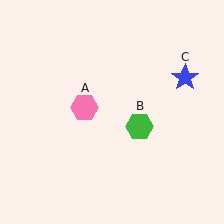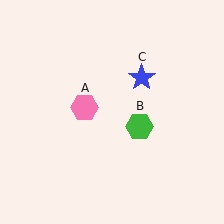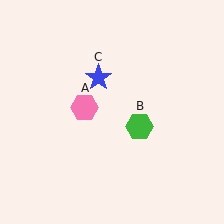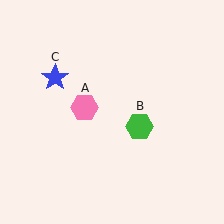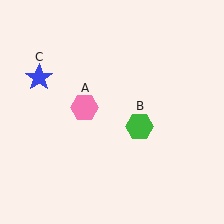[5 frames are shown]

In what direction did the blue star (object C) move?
The blue star (object C) moved left.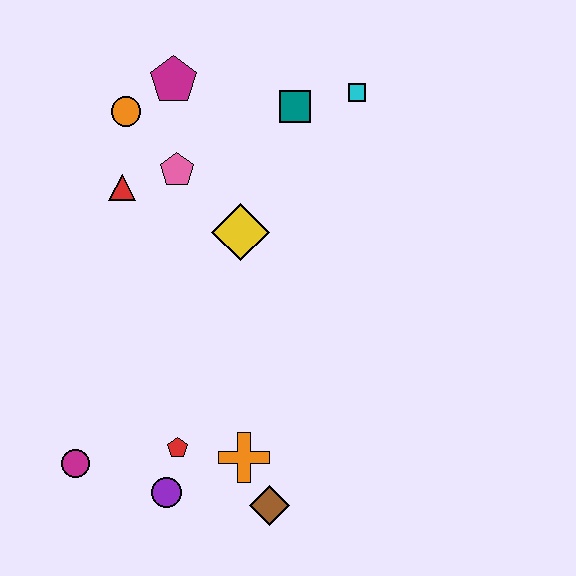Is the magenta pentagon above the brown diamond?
Yes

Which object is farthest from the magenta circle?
The cyan square is farthest from the magenta circle.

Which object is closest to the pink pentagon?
The red triangle is closest to the pink pentagon.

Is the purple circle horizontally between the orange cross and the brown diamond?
No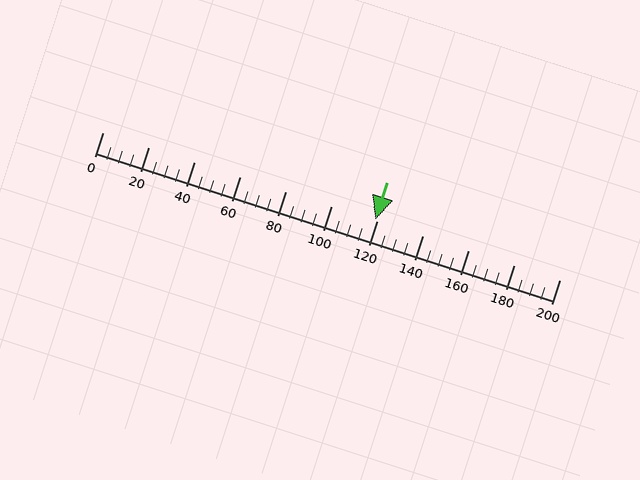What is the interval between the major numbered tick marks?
The major tick marks are spaced 20 units apart.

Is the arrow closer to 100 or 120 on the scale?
The arrow is closer to 120.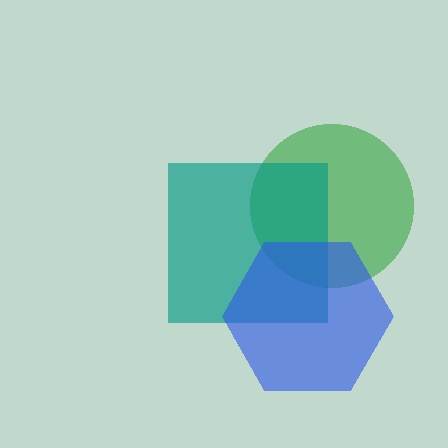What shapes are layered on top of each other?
The layered shapes are: a green circle, a teal square, a blue hexagon.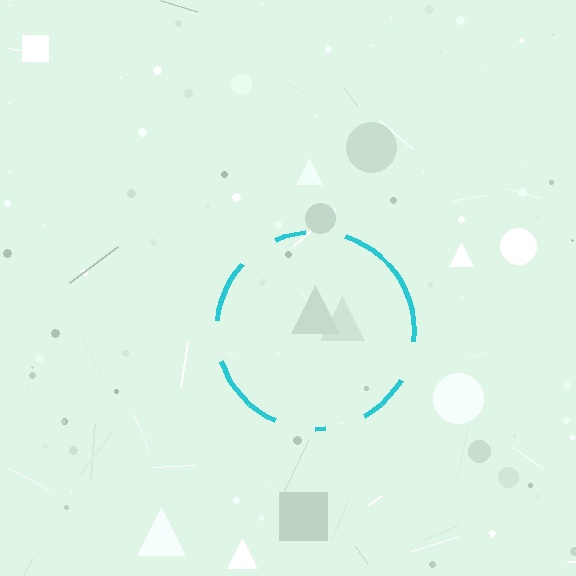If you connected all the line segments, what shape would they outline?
They would outline a circle.